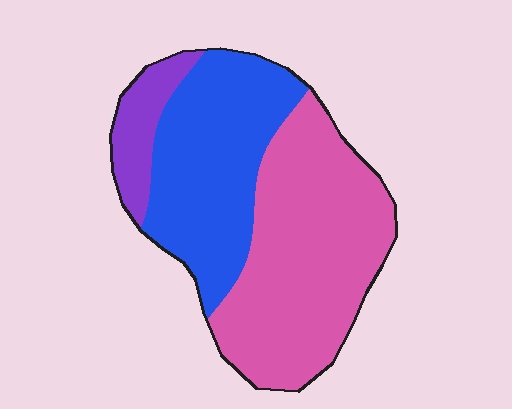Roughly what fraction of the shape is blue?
Blue covers about 40% of the shape.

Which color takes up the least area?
Purple, at roughly 10%.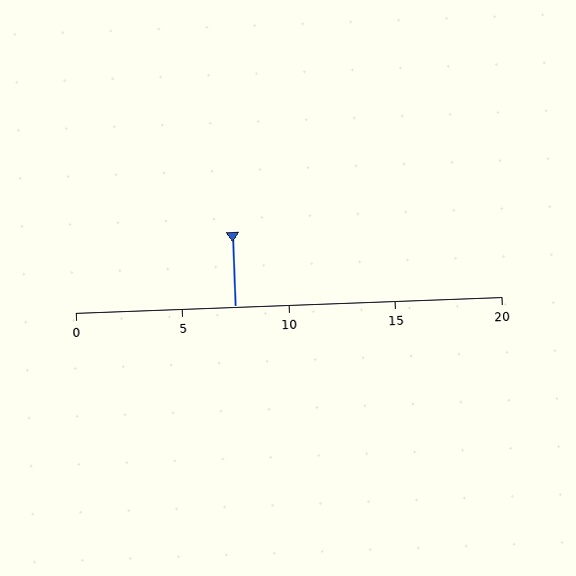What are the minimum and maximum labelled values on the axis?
The axis runs from 0 to 20.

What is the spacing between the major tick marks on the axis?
The major ticks are spaced 5 apart.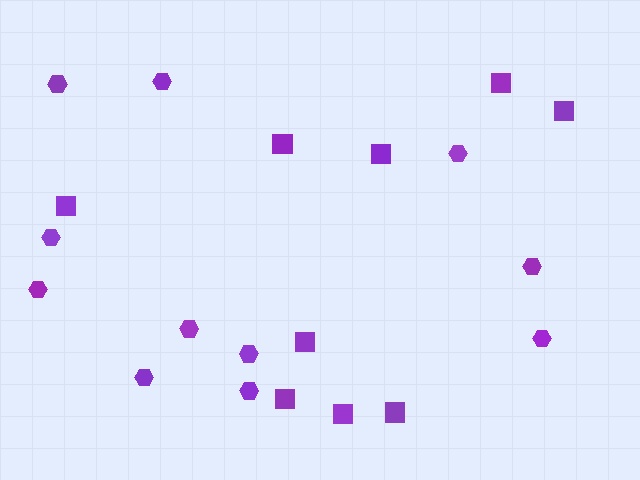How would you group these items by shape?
There are 2 groups: one group of hexagons (11) and one group of squares (9).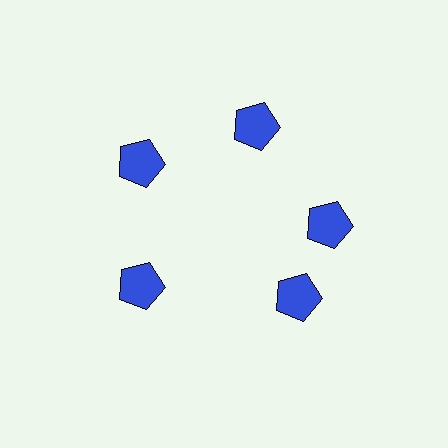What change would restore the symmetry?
The symmetry would be restored by rotating it back into even spacing with its neighbors so that all 5 pentagons sit at equal angles and equal distance from the center.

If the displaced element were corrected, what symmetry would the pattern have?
It would have 5-fold rotational symmetry — the pattern would map onto itself every 72 degrees.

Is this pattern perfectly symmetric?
No. The 5 blue pentagons are arranged in a ring, but one element near the 5 o'clock position is rotated out of alignment along the ring, breaking the 5-fold rotational symmetry.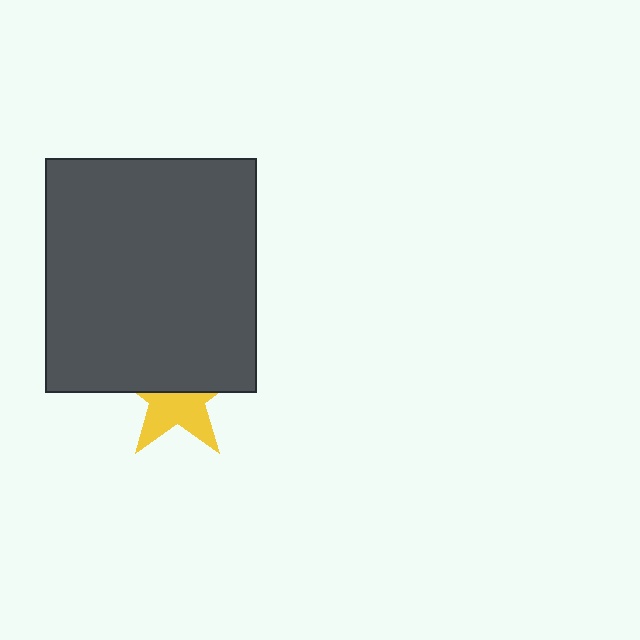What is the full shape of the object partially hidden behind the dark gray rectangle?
The partially hidden object is a yellow star.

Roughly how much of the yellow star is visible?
About half of it is visible (roughly 47%).